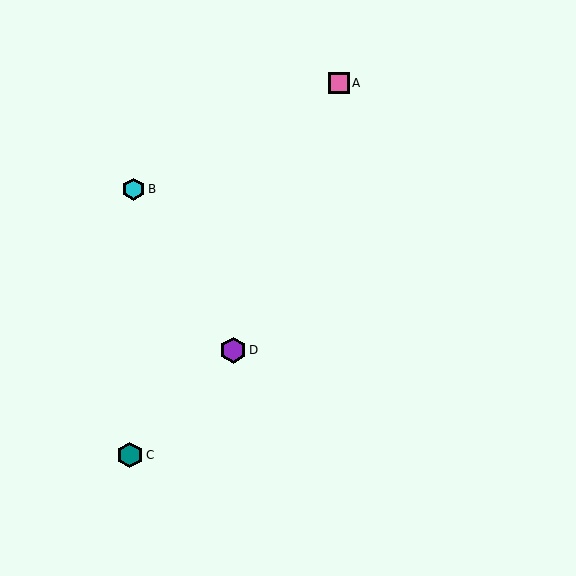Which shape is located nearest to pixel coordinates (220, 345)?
The purple hexagon (labeled D) at (233, 350) is nearest to that location.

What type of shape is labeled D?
Shape D is a purple hexagon.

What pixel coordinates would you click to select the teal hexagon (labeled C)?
Click at (130, 455) to select the teal hexagon C.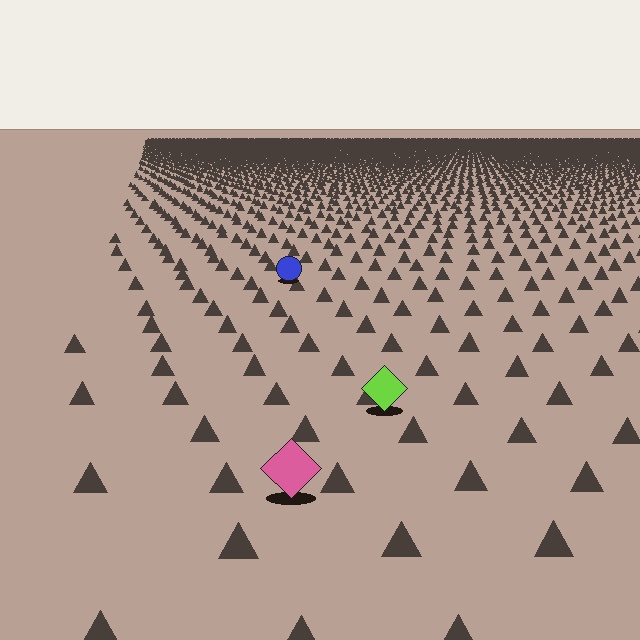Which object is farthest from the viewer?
The blue circle is farthest from the viewer. It appears smaller and the ground texture around it is denser.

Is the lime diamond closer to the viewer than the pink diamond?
No. The pink diamond is closer — you can tell from the texture gradient: the ground texture is coarser near it.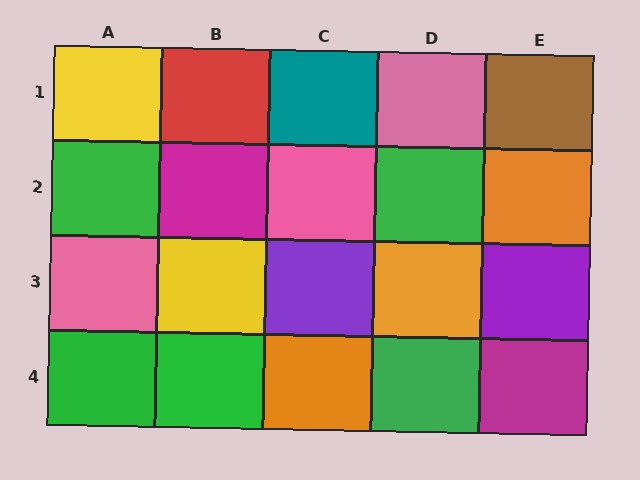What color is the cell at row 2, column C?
Pink.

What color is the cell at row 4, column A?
Green.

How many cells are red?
1 cell is red.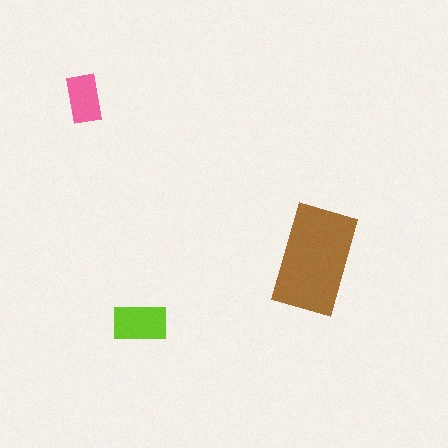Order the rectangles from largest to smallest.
the brown one, the lime one, the pink one.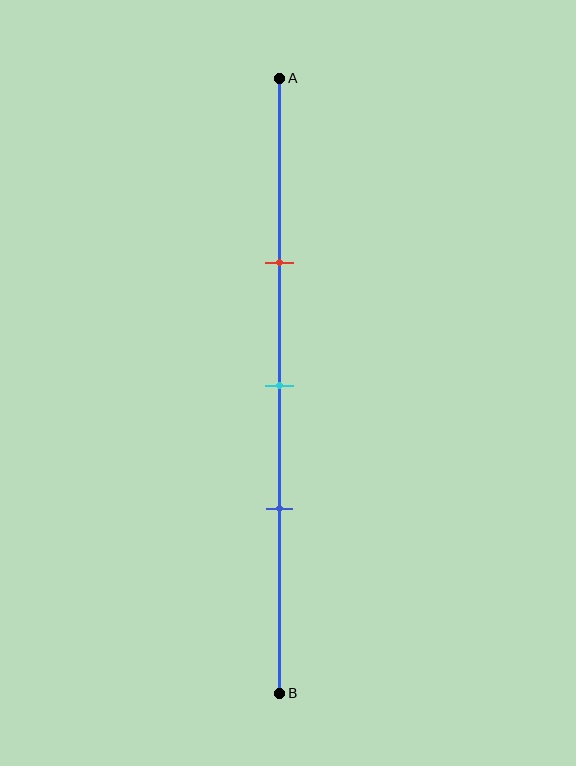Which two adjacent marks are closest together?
The cyan and blue marks are the closest adjacent pair.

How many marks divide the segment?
There are 3 marks dividing the segment.